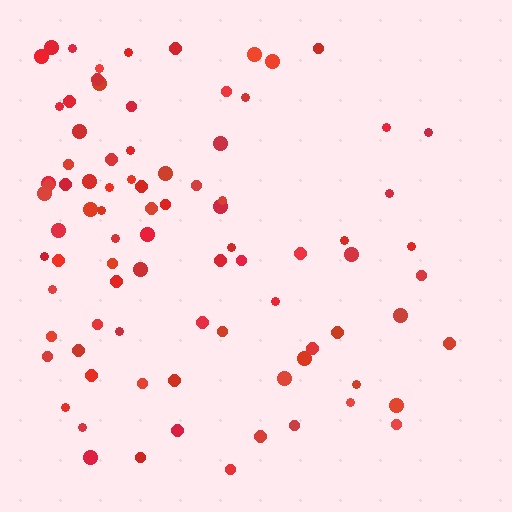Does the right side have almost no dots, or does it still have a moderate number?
Still a moderate number, just noticeably fewer than the left.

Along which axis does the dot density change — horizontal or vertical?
Horizontal.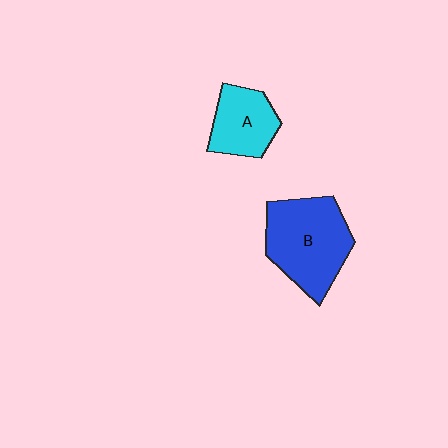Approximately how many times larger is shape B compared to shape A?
Approximately 1.7 times.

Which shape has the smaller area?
Shape A (cyan).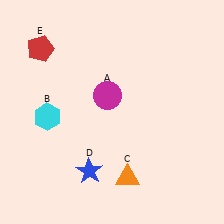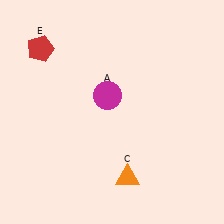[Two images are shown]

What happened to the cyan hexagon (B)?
The cyan hexagon (B) was removed in Image 2. It was in the bottom-left area of Image 1.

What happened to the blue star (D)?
The blue star (D) was removed in Image 2. It was in the bottom-left area of Image 1.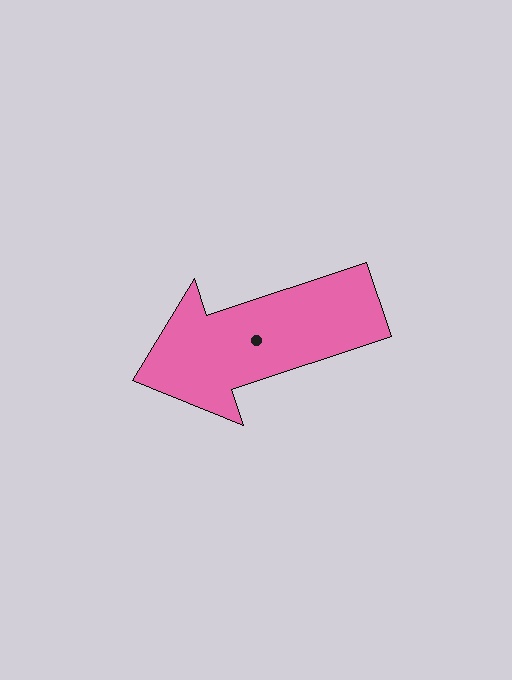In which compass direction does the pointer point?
West.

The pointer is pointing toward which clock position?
Roughly 8 o'clock.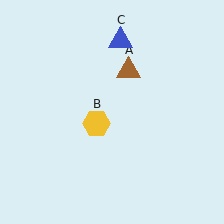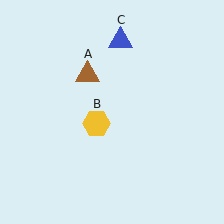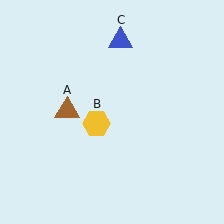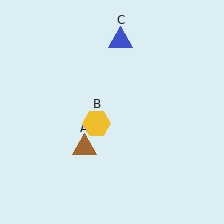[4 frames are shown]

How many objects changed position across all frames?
1 object changed position: brown triangle (object A).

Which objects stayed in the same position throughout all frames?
Yellow hexagon (object B) and blue triangle (object C) remained stationary.